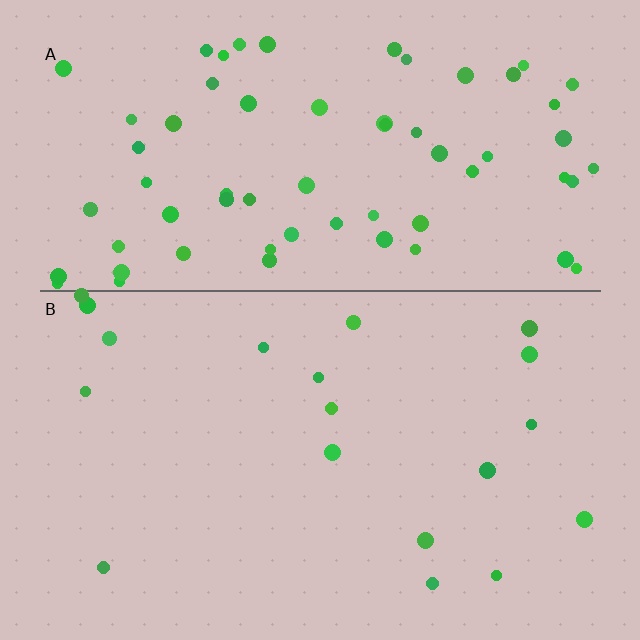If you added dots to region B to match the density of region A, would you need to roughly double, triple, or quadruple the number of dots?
Approximately quadruple.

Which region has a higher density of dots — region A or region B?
A (the top).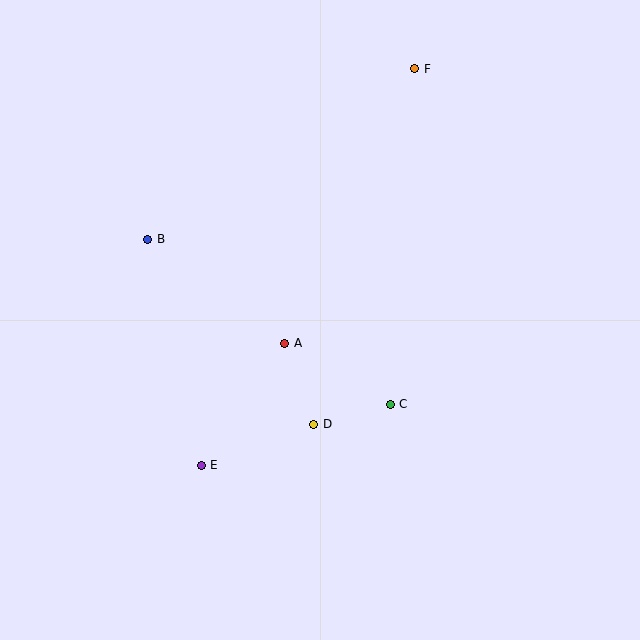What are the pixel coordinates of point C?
Point C is at (390, 404).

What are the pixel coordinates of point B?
Point B is at (148, 239).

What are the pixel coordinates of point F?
Point F is at (415, 69).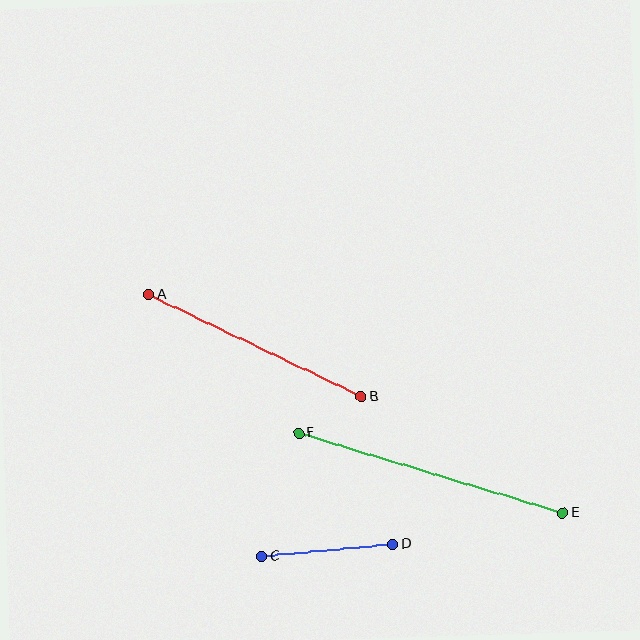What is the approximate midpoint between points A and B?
The midpoint is at approximately (255, 346) pixels.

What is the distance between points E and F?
The distance is approximately 276 pixels.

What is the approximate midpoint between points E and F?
The midpoint is at approximately (431, 473) pixels.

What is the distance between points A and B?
The distance is approximately 235 pixels.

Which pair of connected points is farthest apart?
Points E and F are farthest apart.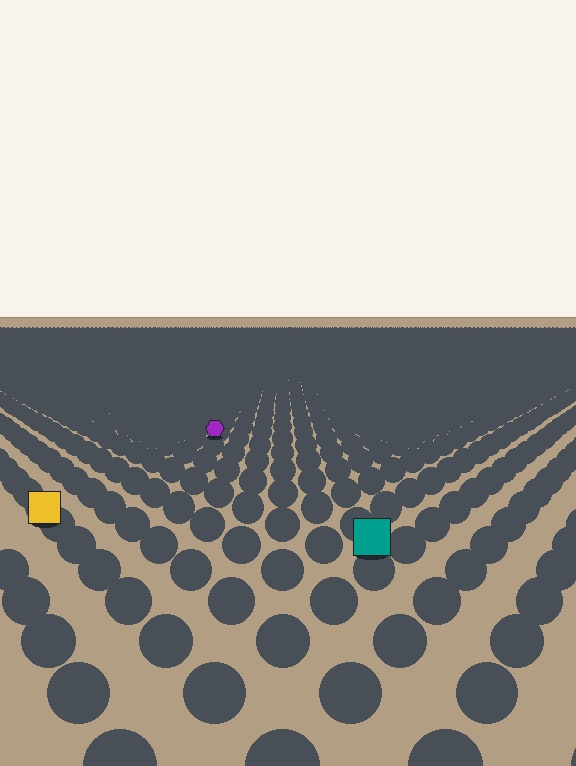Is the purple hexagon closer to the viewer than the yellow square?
No. The yellow square is closer — you can tell from the texture gradient: the ground texture is coarser near it.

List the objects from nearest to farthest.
From nearest to farthest: the teal square, the yellow square, the purple hexagon.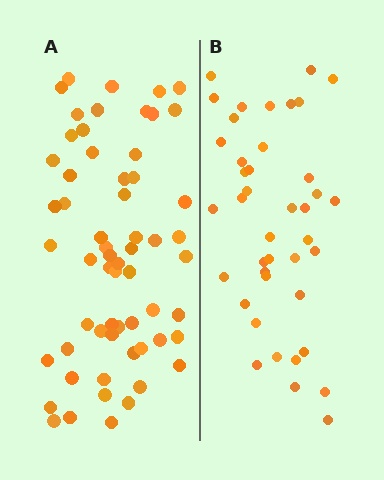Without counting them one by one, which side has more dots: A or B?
Region A (the left region) has more dots.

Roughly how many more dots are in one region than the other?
Region A has approximately 20 more dots than region B.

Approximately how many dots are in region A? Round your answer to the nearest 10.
About 60 dots.